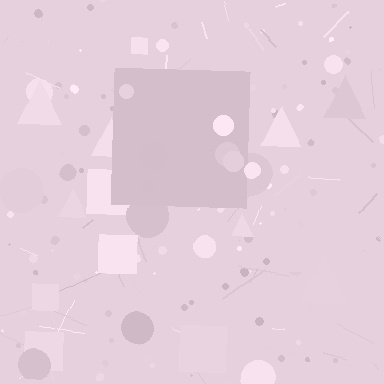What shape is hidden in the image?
A square is hidden in the image.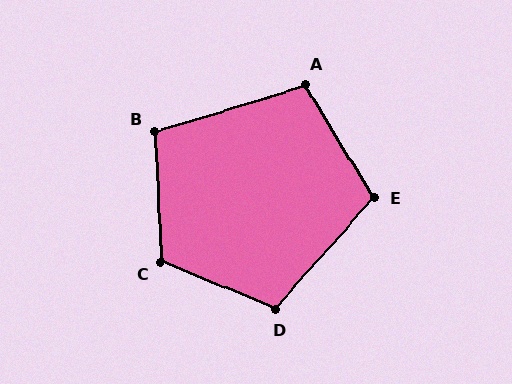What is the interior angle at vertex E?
Approximately 107 degrees (obtuse).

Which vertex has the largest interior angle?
C, at approximately 115 degrees.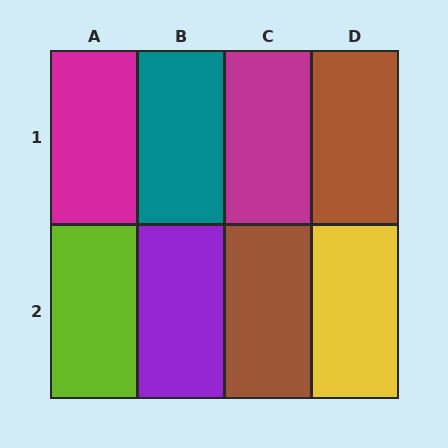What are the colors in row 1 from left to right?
Magenta, teal, magenta, brown.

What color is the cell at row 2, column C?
Brown.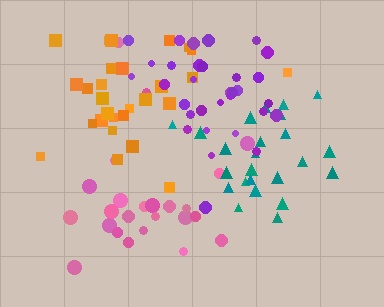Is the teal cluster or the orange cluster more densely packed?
Teal.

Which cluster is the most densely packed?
Teal.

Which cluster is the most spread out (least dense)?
Pink.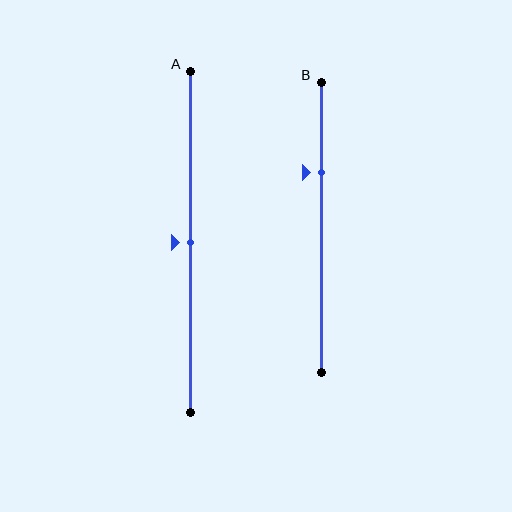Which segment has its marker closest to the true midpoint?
Segment A has its marker closest to the true midpoint.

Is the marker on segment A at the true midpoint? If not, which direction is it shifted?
Yes, the marker on segment A is at the true midpoint.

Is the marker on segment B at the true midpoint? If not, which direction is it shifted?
No, the marker on segment B is shifted upward by about 19% of the segment length.